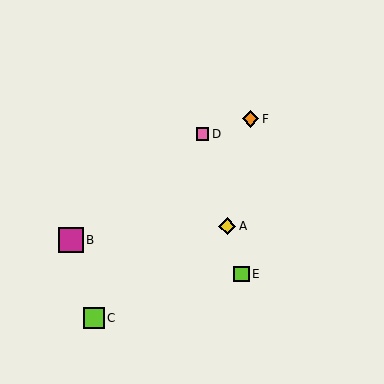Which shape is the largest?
The magenta square (labeled B) is the largest.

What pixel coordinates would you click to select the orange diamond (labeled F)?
Click at (251, 119) to select the orange diamond F.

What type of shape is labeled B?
Shape B is a magenta square.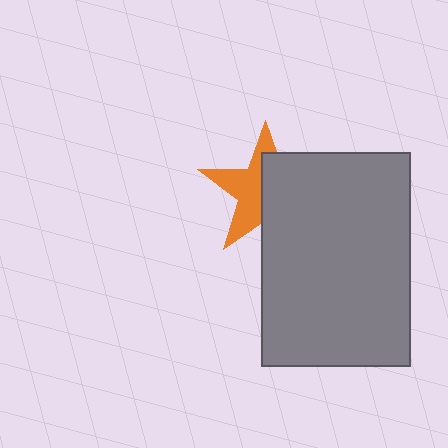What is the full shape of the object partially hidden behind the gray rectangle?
The partially hidden object is an orange star.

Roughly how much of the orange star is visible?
About half of it is visible (roughly 48%).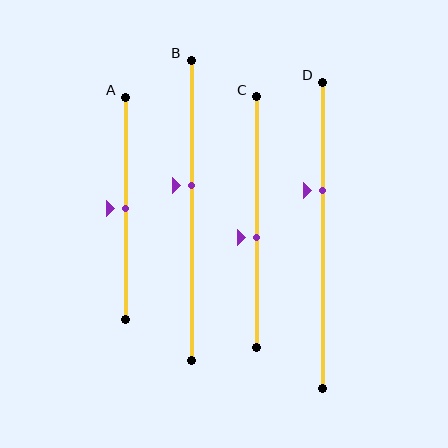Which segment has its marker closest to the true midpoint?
Segment A has its marker closest to the true midpoint.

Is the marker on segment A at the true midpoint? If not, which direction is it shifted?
Yes, the marker on segment A is at the true midpoint.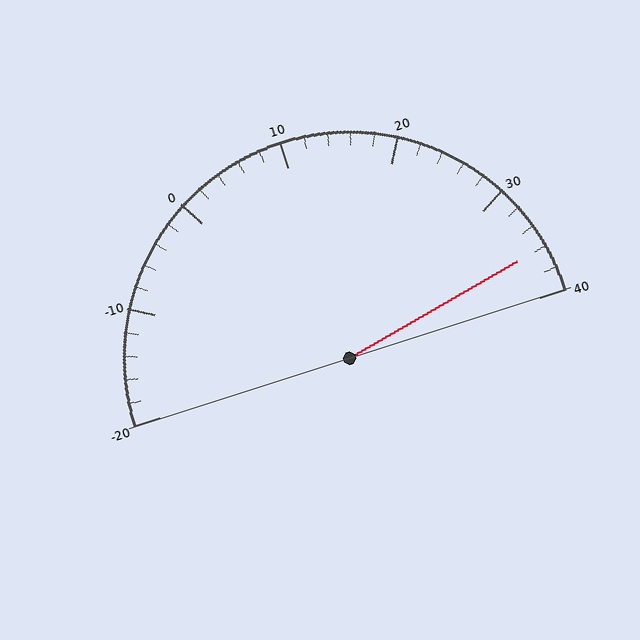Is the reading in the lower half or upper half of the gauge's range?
The reading is in the upper half of the range (-20 to 40).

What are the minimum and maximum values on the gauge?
The gauge ranges from -20 to 40.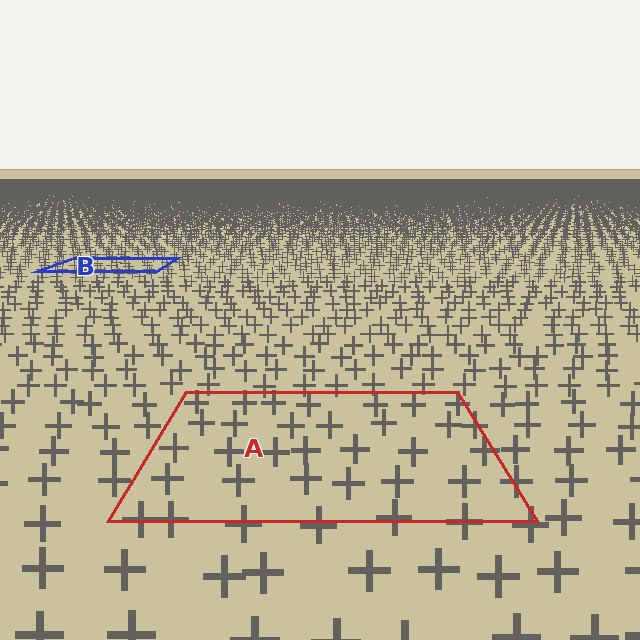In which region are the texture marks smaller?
The texture marks are smaller in region B, because it is farther away.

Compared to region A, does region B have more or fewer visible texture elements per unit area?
Region B has more texture elements per unit area — they are packed more densely because it is farther away.